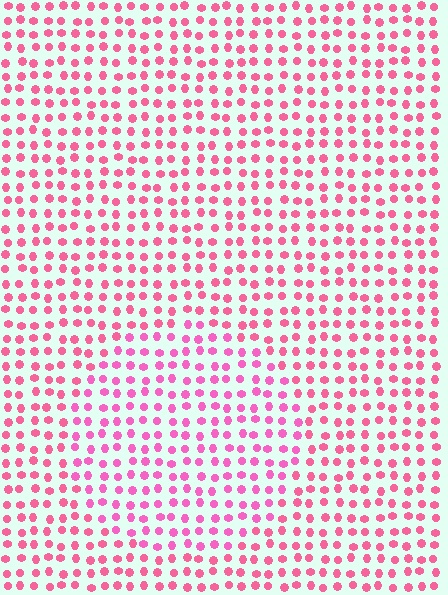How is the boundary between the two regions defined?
The boundary is defined purely by a slight shift in hue (about 17 degrees). Spacing, size, and orientation are identical on both sides.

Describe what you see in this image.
The image is filled with small pink elements in a uniform arrangement. A circle-shaped region is visible where the elements are tinted to a slightly different hue, forming a subtle color boundary.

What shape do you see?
I see a circle.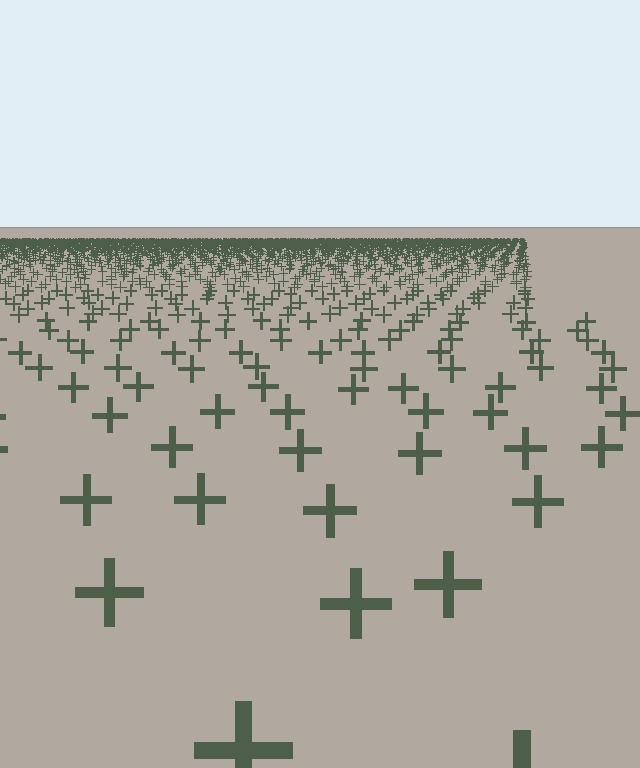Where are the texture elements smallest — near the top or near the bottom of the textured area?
Near the top.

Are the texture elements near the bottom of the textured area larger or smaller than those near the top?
Larger. Near the bottom, elements are closer to the viewer and appear at a bigger on-screen size.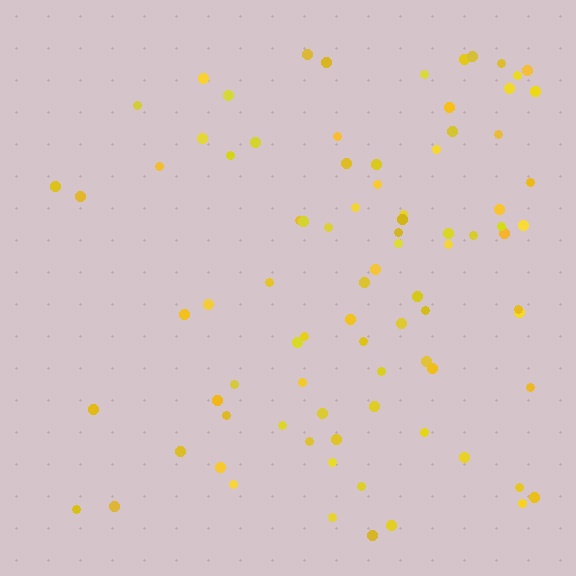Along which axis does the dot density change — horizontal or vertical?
Horizontal.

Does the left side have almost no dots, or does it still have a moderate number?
Still a moderate number, just noticeably fewer than the right.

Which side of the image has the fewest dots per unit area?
The left.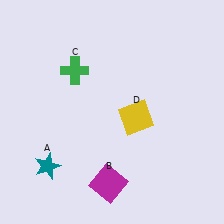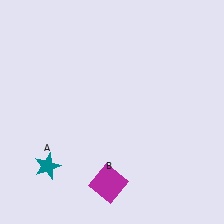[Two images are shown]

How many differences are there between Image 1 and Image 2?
There are 2 differences between the two images.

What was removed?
The green cross (C), the yellow square (D) were removed in Image 2.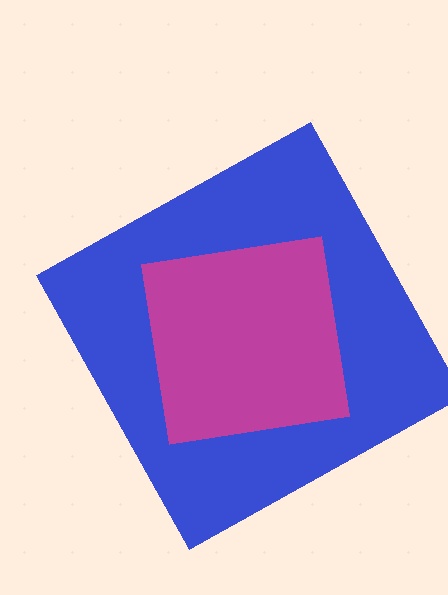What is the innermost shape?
The magenta square.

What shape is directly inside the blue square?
The magenta square.